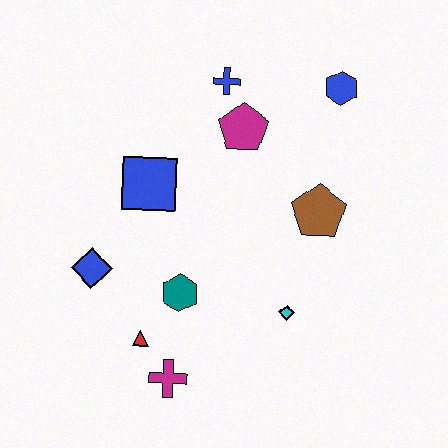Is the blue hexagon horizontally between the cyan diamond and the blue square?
No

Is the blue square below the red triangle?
No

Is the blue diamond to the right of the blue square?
No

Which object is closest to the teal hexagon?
The red triangle is closest to the teal hexagon.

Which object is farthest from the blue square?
The blue hexagon is farthest from the blue square.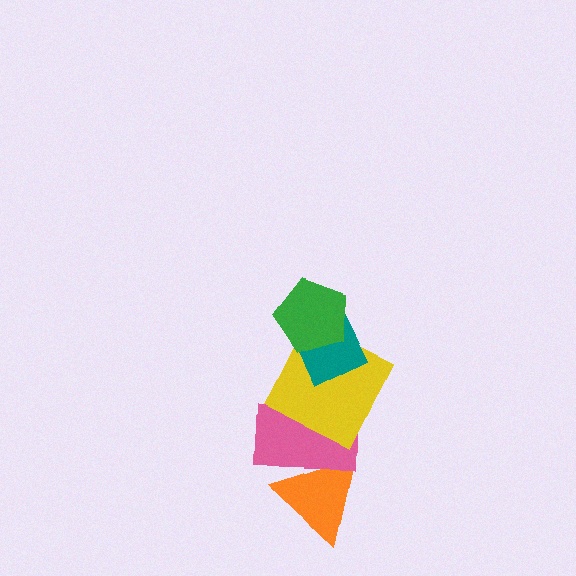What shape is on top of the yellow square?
The teal diamond is on top of the yellow square.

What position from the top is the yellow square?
The yellow square is 3rd from the top.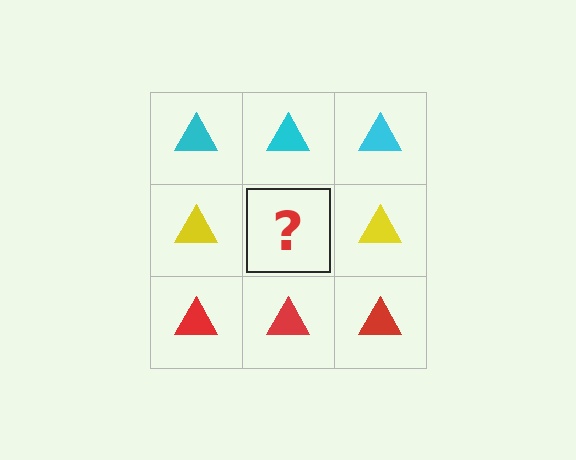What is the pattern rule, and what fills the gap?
The rule is that each row has a consistent color. The gap should be filled with a yellow triangle.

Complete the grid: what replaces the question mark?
The question mark should be replaced with a yellow triangle.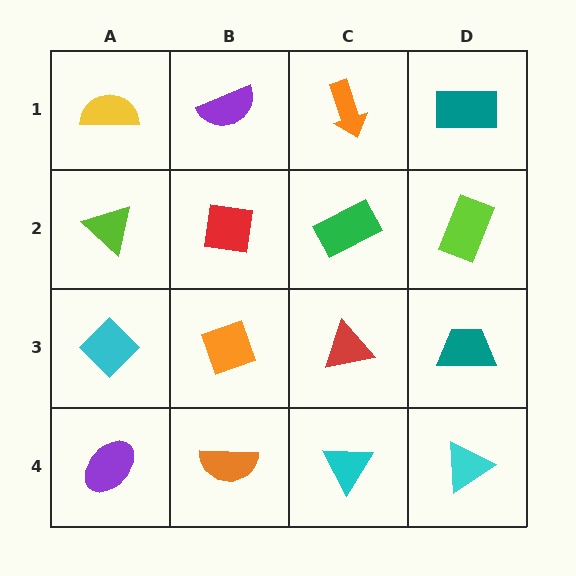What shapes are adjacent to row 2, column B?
A purple semicircle (row 1, column B), an orange diamond (row 3, column B), a lime triangle (row 2, column A), a green rectangle (row 2, column C).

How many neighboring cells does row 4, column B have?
3.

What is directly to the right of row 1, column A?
A purple semicircle.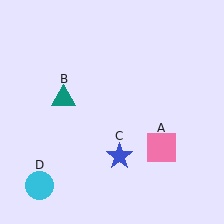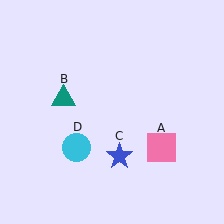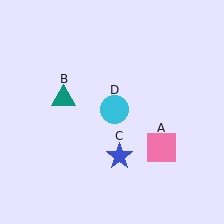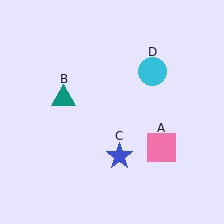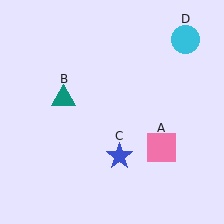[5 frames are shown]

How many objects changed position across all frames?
1 object changed position: cyan circle (object D).